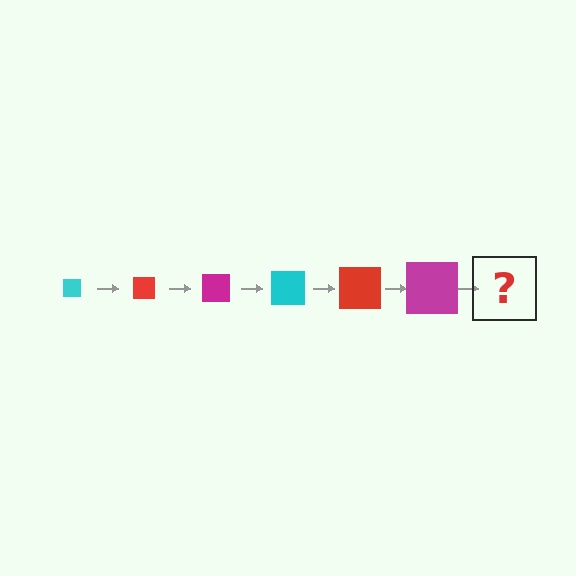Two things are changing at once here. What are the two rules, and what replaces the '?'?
The two rules are that the square grows larger each step and the color cycles through cyan, red, and magenta. The '?' should be a cyan square, larger than the previous one.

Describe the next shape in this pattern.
It should be a cyan square, larger than the previous one.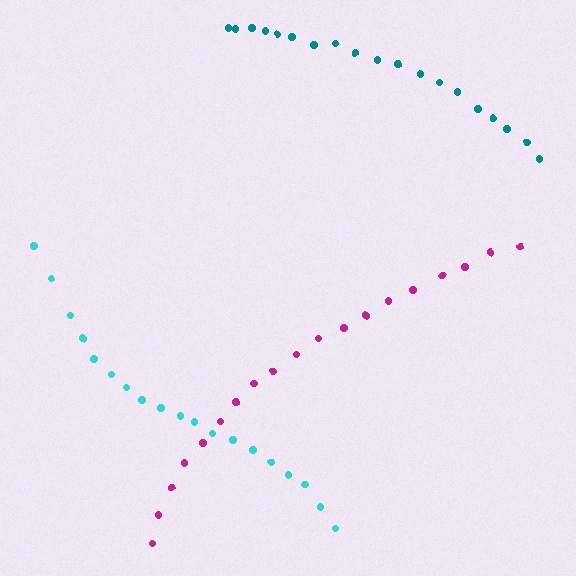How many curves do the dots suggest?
There are 3 distinct paths.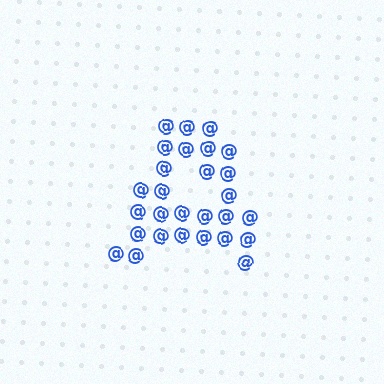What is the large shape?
The large shape is the letter A.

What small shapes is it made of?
It is made of small at signs.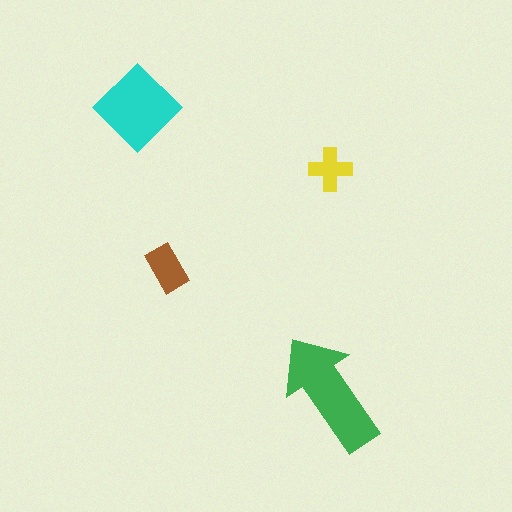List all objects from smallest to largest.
The yellow cross, the brown rectangle, the cyan diamond, the green arrow.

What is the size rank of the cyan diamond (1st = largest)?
2nd.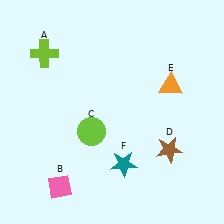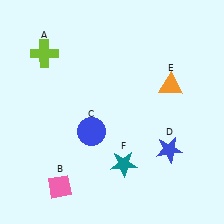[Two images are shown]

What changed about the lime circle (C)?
In Image 1, C is lime. In Image 2, it changed to blue.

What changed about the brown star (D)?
In Image 1, D is brown. In Image 2, it changed to blue.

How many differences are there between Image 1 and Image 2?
There are 2 differences between the two images.